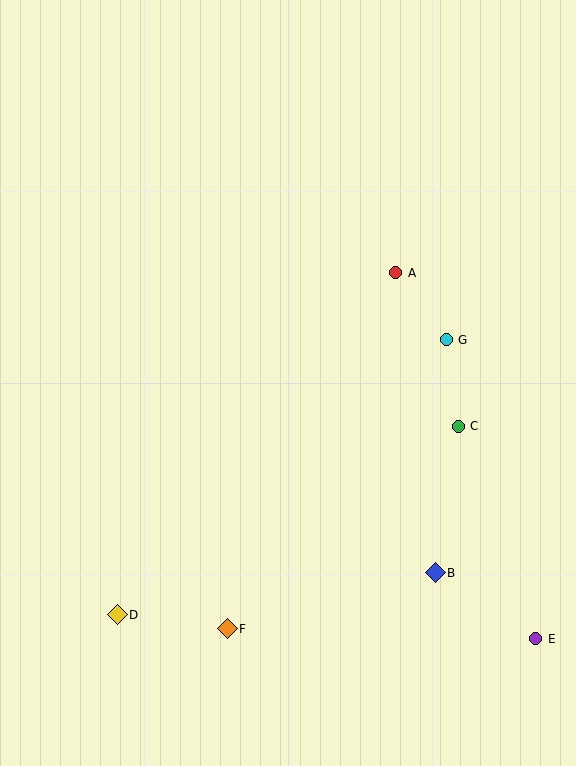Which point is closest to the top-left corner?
Point A is closest to the top-left corner.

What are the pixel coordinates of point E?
Point E is at (536, 639).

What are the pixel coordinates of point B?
Point B is at (435, 573).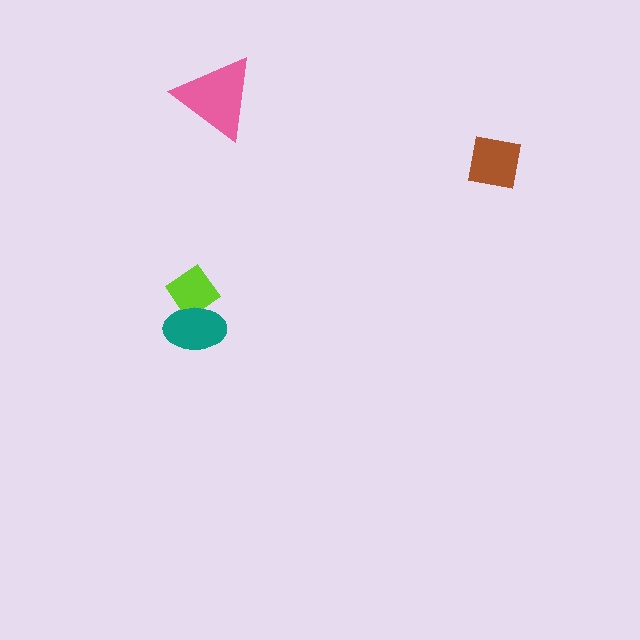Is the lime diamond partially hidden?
Yes, it is partially covered by another shape.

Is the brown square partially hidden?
No, no other shape covers it.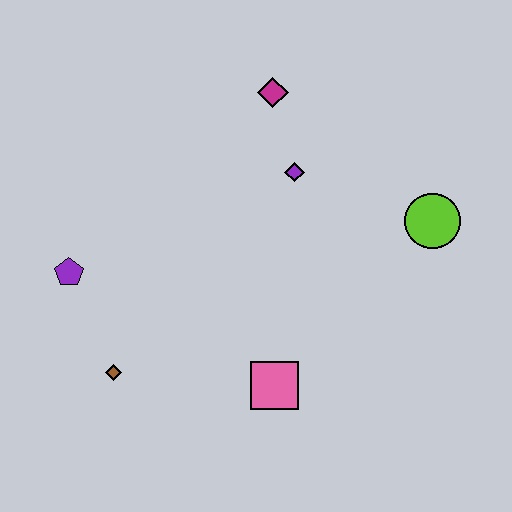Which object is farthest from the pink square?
The magenta diamond is farthest from the pink square.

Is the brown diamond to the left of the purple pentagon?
No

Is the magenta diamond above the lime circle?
Yes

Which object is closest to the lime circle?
The purple diamond is closest to the lime circle.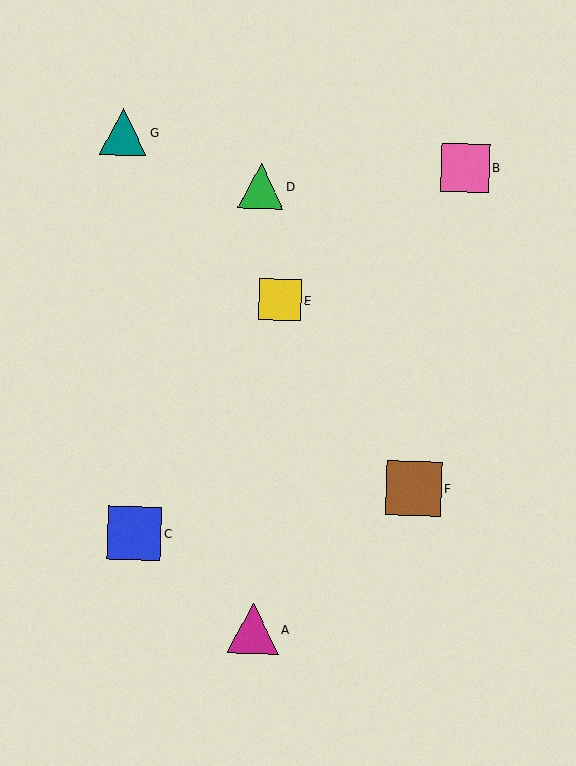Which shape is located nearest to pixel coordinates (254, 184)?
The green triangle (labeled D) at (261, 186) is nearest to that location.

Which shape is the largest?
The brown square (labeled F) is the largest.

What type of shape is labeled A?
Shape A is a magenta triangle.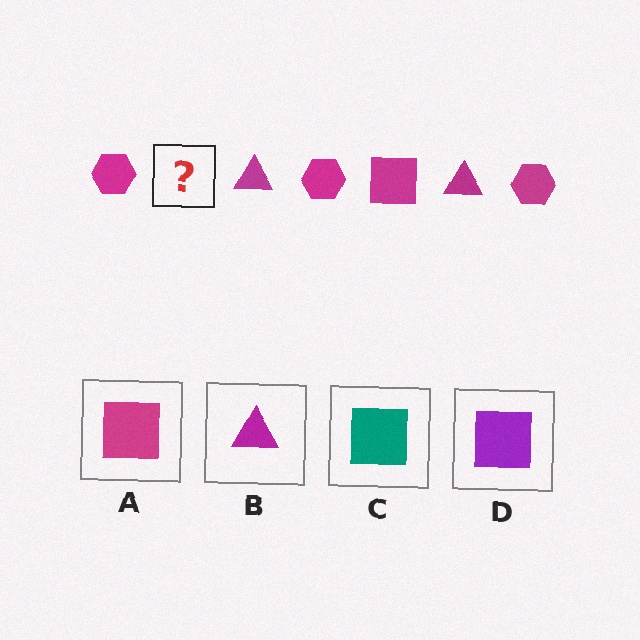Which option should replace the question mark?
Option A.